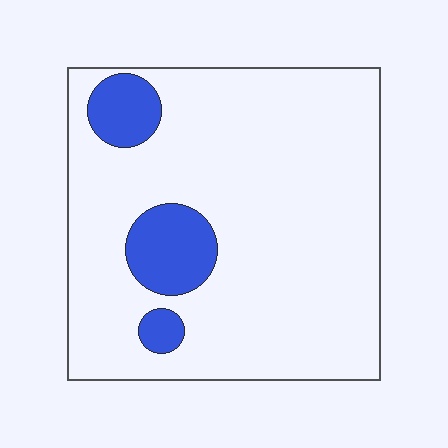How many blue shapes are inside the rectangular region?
3.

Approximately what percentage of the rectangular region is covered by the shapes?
Approximately 15%.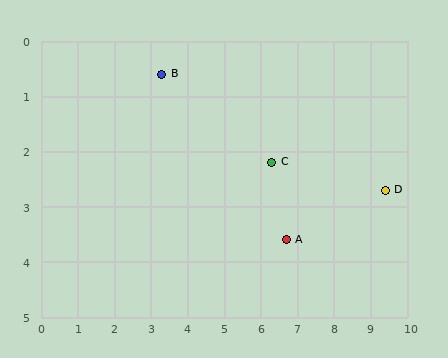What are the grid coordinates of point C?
Point C is at approximately (6.3, 2.2).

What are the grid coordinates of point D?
Point D is at approximately (9.4, 2.7).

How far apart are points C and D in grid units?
Points C and D are about 3.1 grid units apart.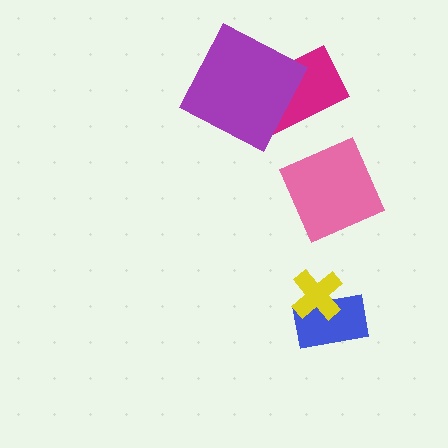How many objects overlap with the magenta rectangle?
1 object overlaps with the magenta rectangle.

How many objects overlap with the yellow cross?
1 object overlaps with the yellow cross.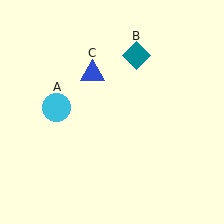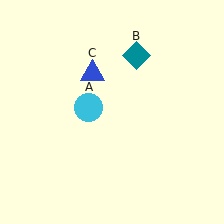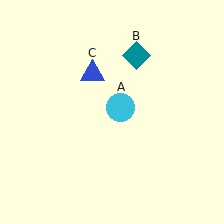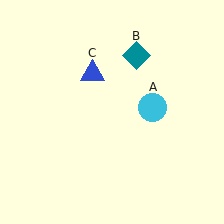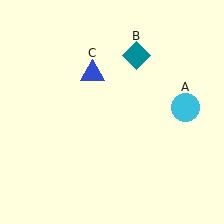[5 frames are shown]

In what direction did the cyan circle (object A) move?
The cyan circle (object A) moved right.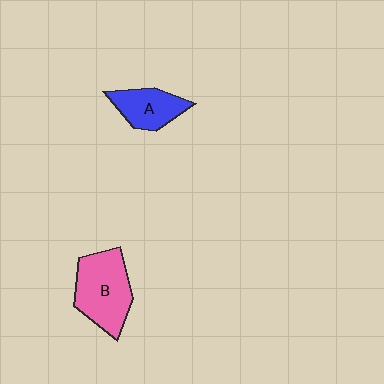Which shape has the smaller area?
Shape A (blue).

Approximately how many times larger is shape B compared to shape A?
Approximately 1.6 times.